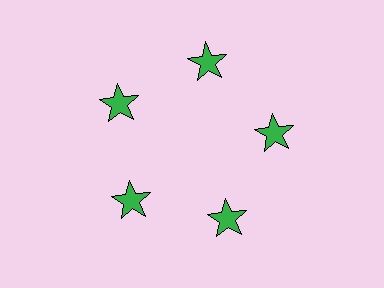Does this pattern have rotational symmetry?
Yes, this pattern has 5-fold rotational symmetry. It looks the same after rotating 72 degrees around the center.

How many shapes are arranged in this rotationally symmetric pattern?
There are 5 shapes, arranged in 5 groups of 1.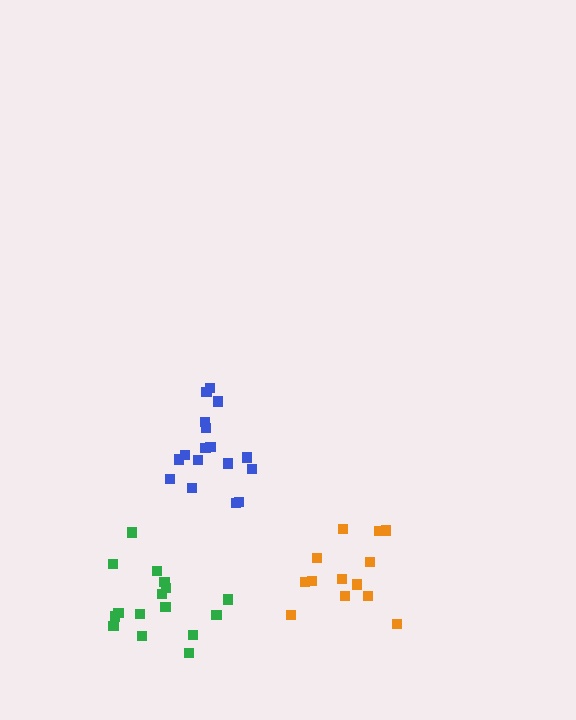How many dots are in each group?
Group 1: 13 dots, Group 2: 16 dots, Group 3: 17 dots (46 total).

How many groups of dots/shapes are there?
There are 3 groups.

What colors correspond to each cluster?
The clusters are colored: orange, green, blue.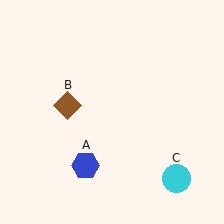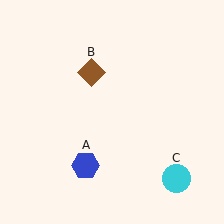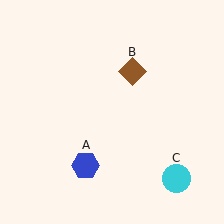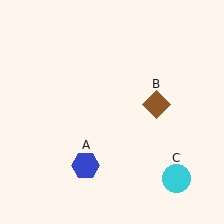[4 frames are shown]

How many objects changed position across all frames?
1 object changed position: brown diamond (object B).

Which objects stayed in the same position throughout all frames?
Blue hexagon (object A) and cyan circle (object C) remained stationary.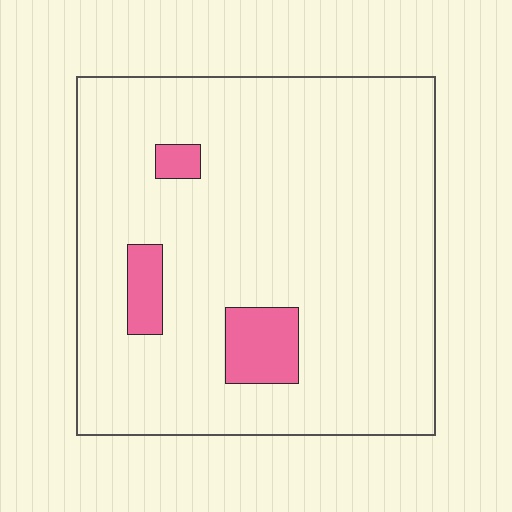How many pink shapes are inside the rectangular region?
3.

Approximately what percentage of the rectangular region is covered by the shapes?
Approximately 10%.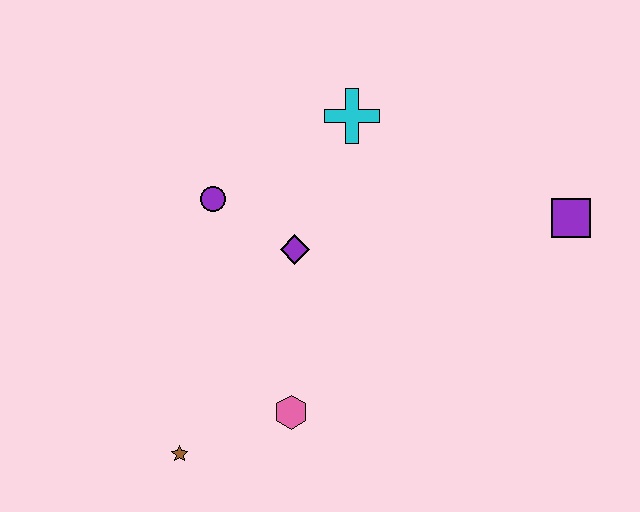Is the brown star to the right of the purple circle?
No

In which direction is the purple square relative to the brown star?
The purple square is to the right of the brown star.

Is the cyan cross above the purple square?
Yes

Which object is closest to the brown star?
The pink hexagon is closest to the brown star.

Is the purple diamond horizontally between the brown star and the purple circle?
No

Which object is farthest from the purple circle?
The purple square is farthest from the purple circle.